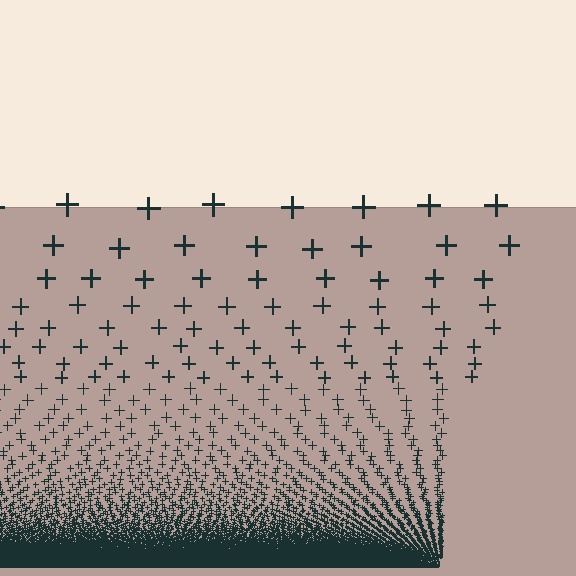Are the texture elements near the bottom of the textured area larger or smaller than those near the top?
Smaller. The gradient is inverted — elements near the bottom are smaller and denser.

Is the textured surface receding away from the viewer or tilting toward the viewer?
The surface appears to tilt toward the viewer. Texture elements get larger and sparser toward the top.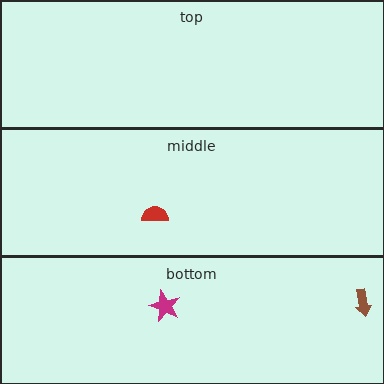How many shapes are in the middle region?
1.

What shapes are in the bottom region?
The brown arrow, the magenta star.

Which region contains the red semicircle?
The middle region.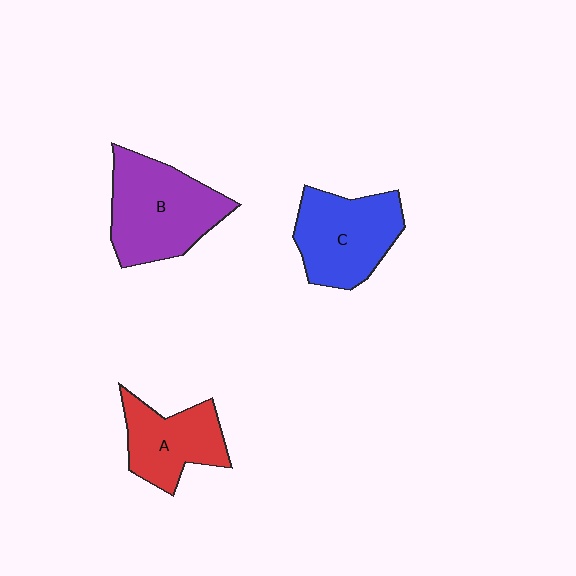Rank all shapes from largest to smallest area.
From largest to smallest: B (purple), C (blue), A (red).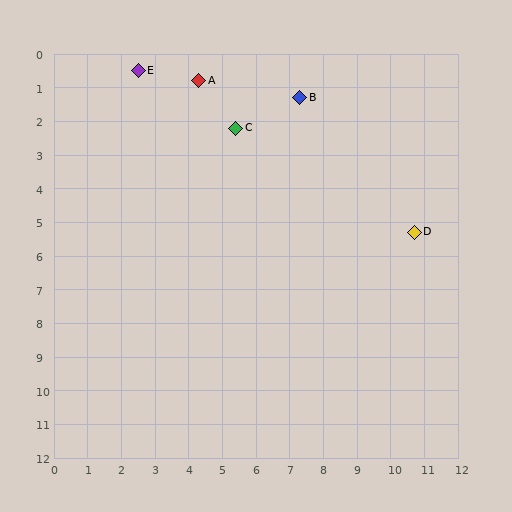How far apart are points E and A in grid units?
Points E and A are about 1.8 grid units apart.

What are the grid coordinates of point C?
Point C is at approximately (5.4, 2.2).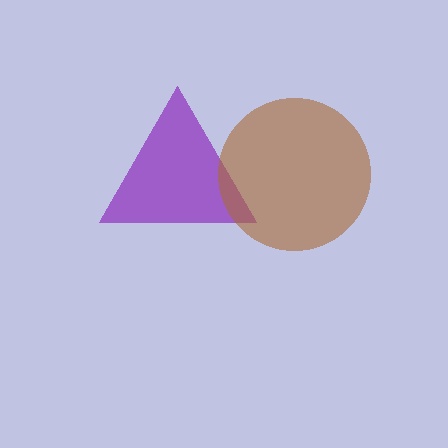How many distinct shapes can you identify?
There are 2 distinct shapes: a purple triangle, a brown circle.